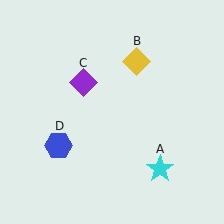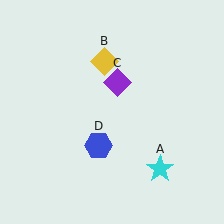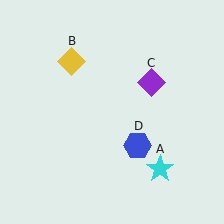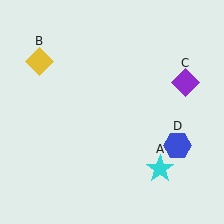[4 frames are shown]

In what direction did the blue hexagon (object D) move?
The blue hexagon (object D) moved right.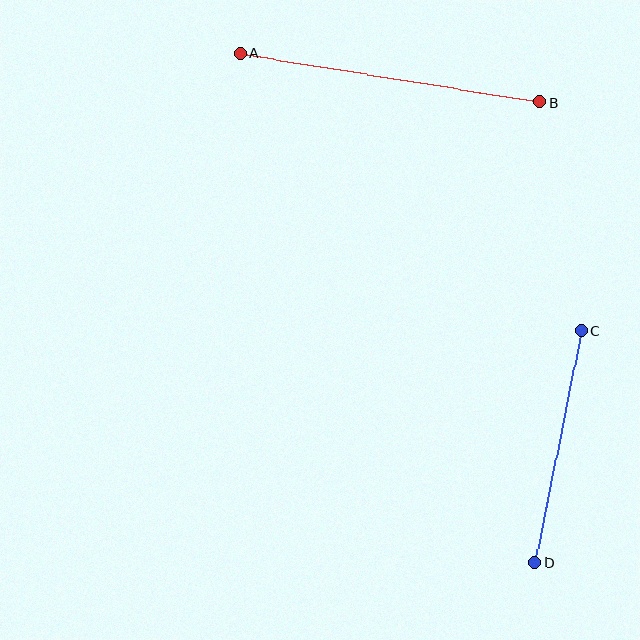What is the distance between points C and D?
The distance is approximately 236 pixels.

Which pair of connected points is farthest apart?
Points A and B are farthest apart.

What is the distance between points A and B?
The distance is approximately 304 pixels.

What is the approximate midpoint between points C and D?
The midpoint is at approximately (558, 447) pixels.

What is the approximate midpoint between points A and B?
The midpoint is at approximately (390, 78) pixels.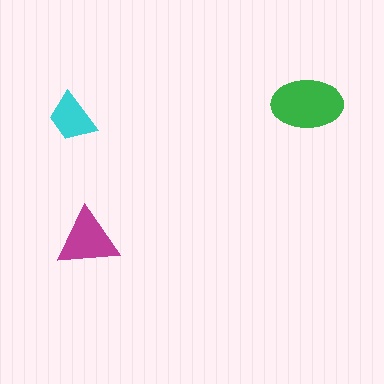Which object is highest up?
The green ellipse is topmost.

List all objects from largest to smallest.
The green ellipse, the magenta triangle, the cyan trapezoid.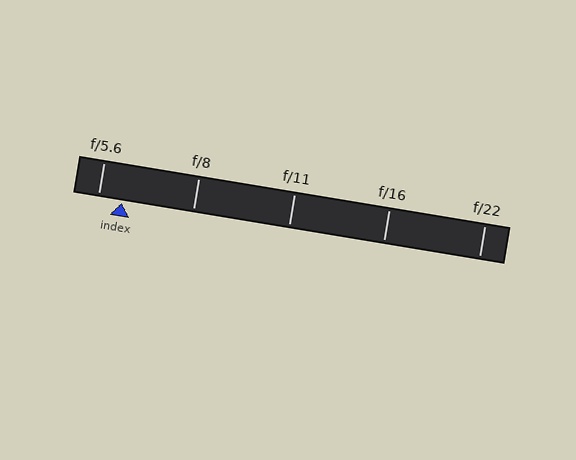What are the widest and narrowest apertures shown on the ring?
The widest aperture shown is f/5.6 and the narrowest is f/22.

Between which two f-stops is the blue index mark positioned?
The index mark is between f/5.6 and f/8.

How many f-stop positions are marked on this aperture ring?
There are 5 f-stop positions marked.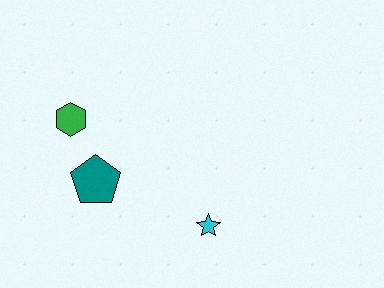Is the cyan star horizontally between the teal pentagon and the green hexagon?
No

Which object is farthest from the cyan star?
The green hexagon is farthest from the cyan star.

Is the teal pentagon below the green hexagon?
Yes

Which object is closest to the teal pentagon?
The green hexagon is closest to the teal pentagon.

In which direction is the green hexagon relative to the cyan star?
The green hexagon is to the left of the cyan star.